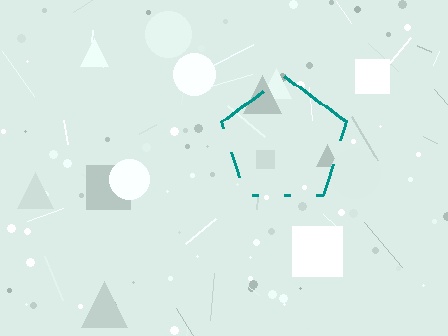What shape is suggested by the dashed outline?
The dashed outline suggests a pentagon.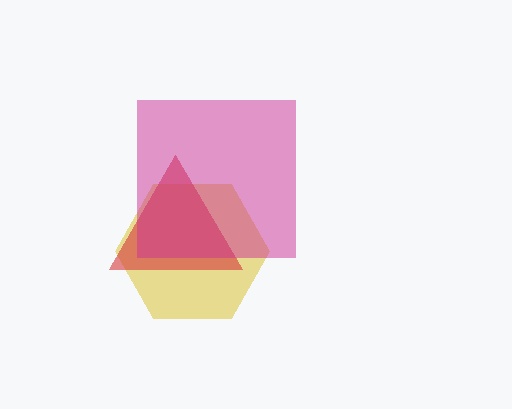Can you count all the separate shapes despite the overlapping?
Yes, there are 3 separate shapes.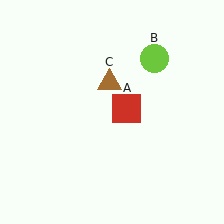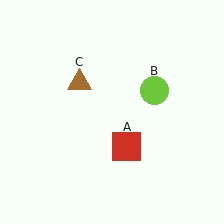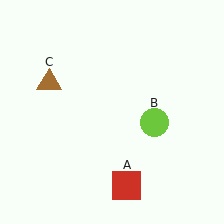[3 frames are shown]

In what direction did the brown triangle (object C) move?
The brown triangle (object C) moved left.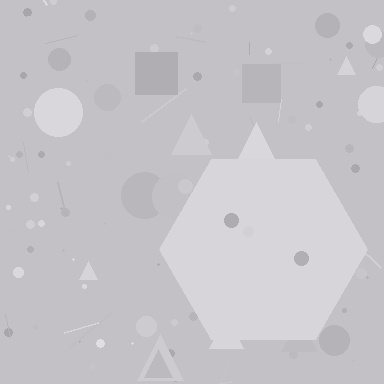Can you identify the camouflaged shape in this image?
The camouflaged shape is a hexagon.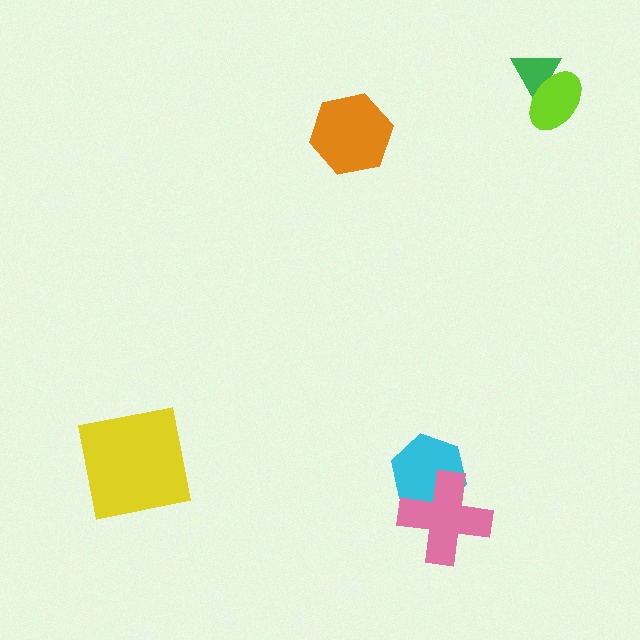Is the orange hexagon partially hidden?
No, no other shape covers it.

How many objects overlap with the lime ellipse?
1 object overlaps with the lime ellipse.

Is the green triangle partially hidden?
Yes, it is partially covered by another shape.